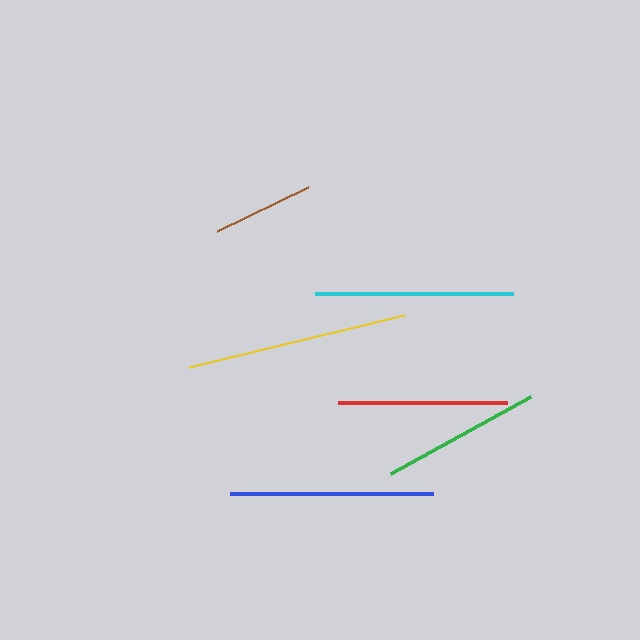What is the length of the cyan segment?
The cyan segment is approximately 198 pixels long.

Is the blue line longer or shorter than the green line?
The blue line is longer than the green line.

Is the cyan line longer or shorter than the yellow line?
The yellow line is longer than the cyan line.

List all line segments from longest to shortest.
From longest to shortest: yellow, blue, cyan, red, green, brown.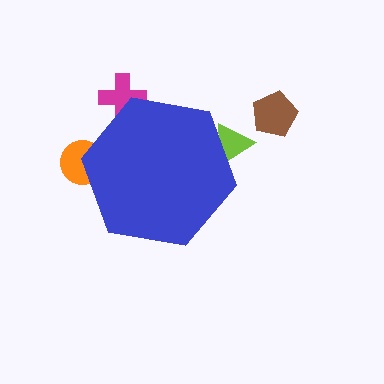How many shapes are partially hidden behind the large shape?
3 shapes are partially hidden.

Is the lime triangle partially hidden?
Yes, the lime triangle is partially hidden behind the blue hexagon.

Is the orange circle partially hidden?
Yes, the orange circle is partially hidden behind the blue hexagon.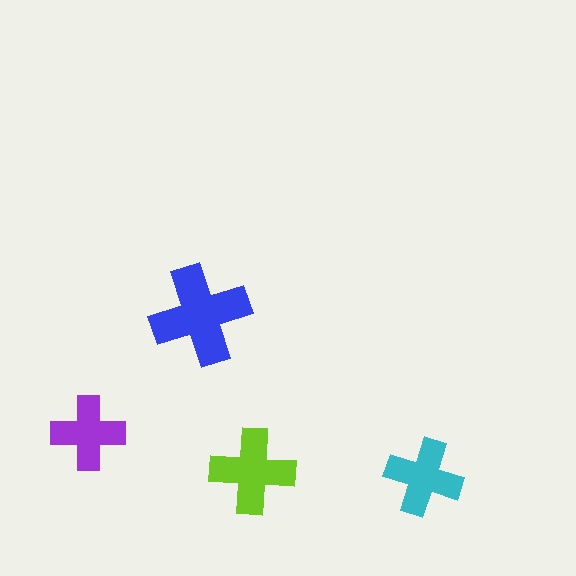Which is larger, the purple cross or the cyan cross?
The cyan one.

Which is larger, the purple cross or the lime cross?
The lime one.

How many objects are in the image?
There are 4 objects in the image.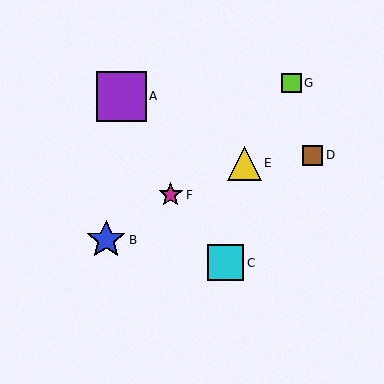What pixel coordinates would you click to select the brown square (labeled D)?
Click at (313, 155) to select the brown square D.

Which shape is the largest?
The purple square (labeled A) is the largest.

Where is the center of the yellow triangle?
The center of the yellow triangle is at (244, 163).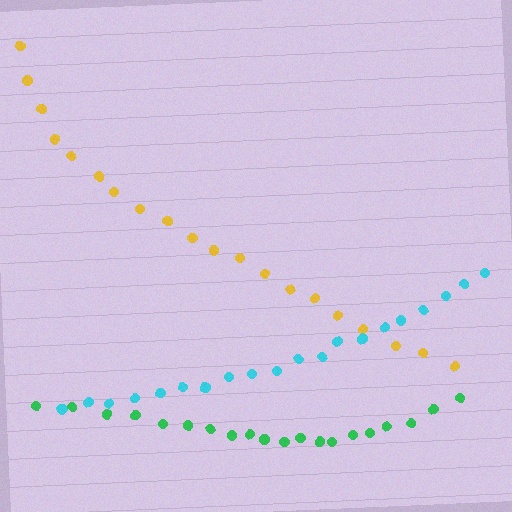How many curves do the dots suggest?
There are 3 distinct paths.